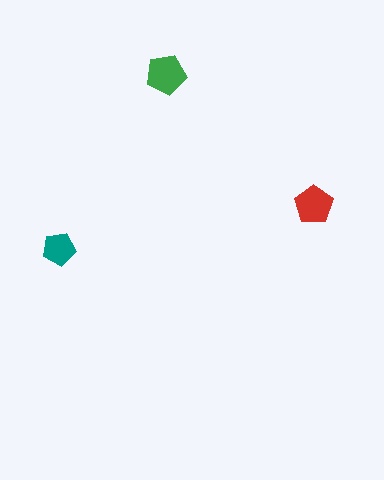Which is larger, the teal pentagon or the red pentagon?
The red one.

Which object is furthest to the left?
The teal pentagon is leftmost.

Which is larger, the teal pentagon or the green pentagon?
The green one.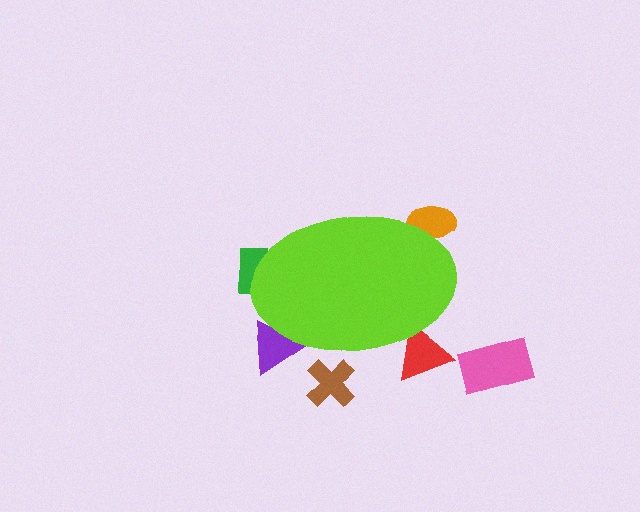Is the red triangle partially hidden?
Yes, the red triangle is partially hidden behind the lime ellipse.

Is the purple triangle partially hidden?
Yes, the purple triangle is partially hidden behind the lime ellipse.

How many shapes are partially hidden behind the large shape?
5 shapes are partially hidden.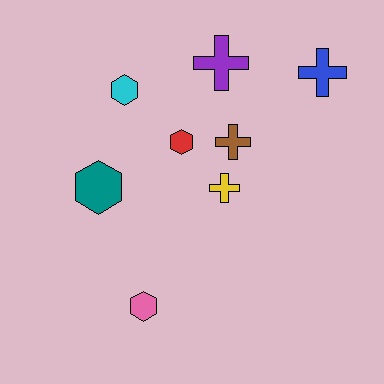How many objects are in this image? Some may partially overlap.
There are 8 objects.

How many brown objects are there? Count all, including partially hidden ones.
There is 1 brown object.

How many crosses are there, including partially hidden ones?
There are 4 crosses.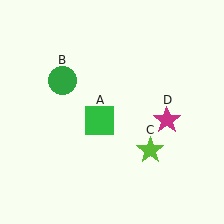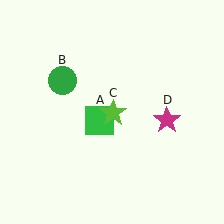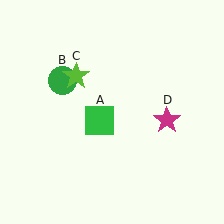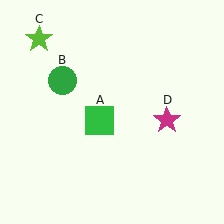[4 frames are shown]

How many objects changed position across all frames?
1 object changed position: lime star (object C).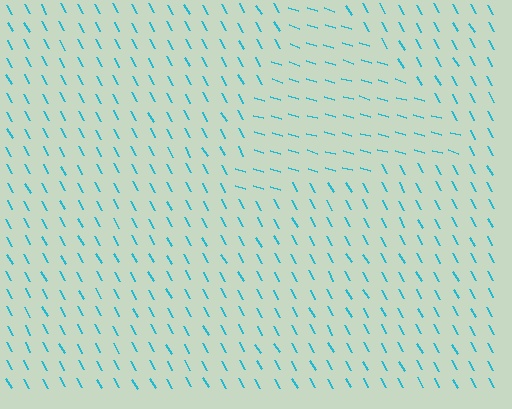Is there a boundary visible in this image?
Yes, there is a texture boundary formed by a change in line orientation.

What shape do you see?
I see a triangle.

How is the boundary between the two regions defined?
The boundary is defined purely by a change in line orientation (approximately 45 degrees difference). All lines are the same color and thickness.